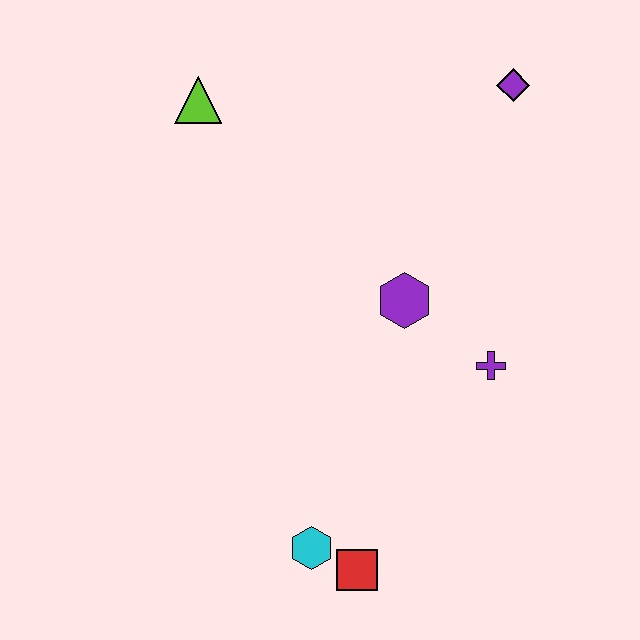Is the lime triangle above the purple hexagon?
Yes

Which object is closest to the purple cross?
The purple hexagon is closest to the purple cross.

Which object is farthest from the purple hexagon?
The lime triangle is farthest from the purple hexagon.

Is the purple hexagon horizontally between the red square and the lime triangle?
No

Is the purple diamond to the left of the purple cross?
No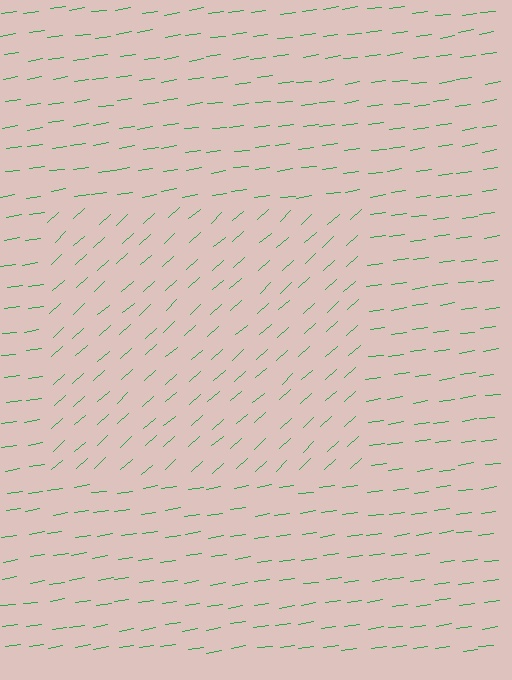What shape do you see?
I see a rectangle.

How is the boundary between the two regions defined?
The boundary is defined purely by a change in line orientation (approximately 34 degrees difference). All lines are the same color and thickness.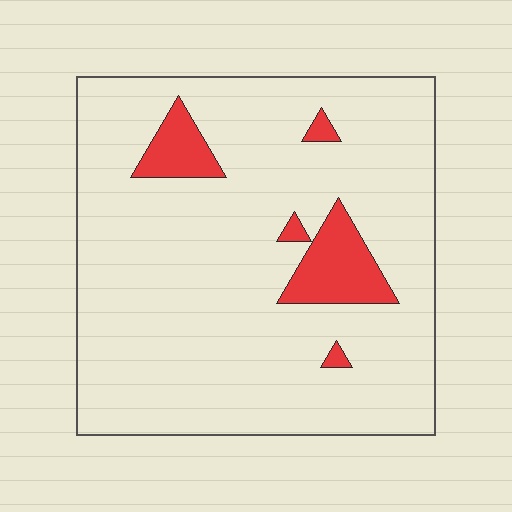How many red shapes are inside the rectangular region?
5.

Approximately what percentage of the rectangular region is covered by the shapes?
Approximately 10%.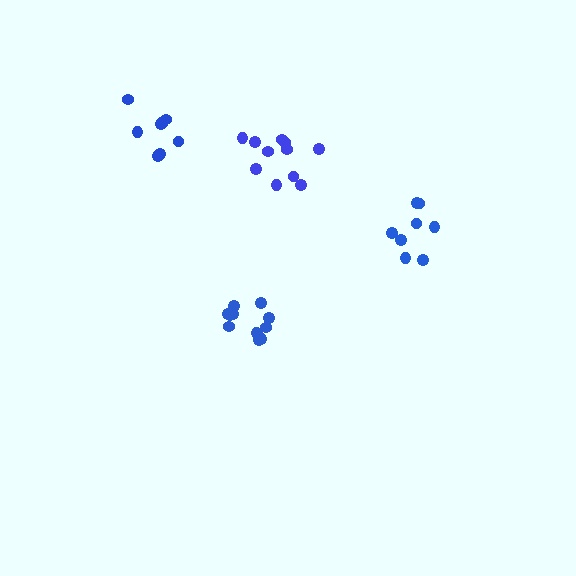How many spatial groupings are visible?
There are 4 spatial groupings.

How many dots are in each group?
Group 1: 11 dots, Group 2: 8 dots, Group 3: 12 dots, Group 4: 8 dots (39 total).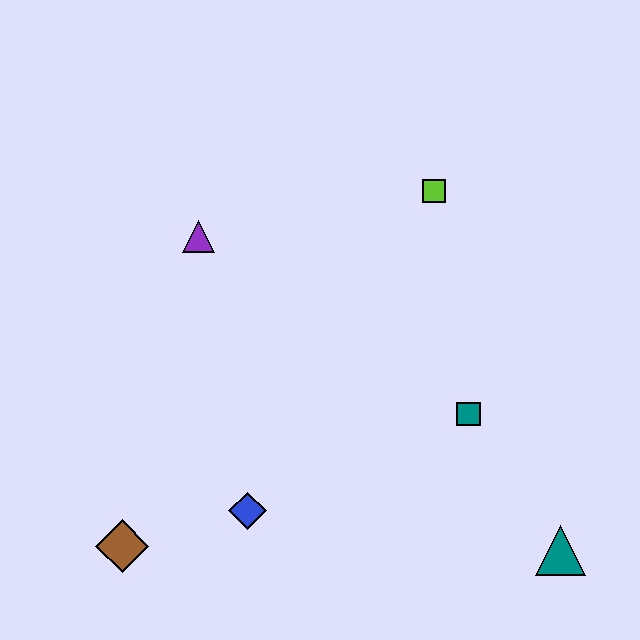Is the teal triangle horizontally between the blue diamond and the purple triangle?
No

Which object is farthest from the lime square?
The brown diamond is farthest from the lime square.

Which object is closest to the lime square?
The teal square is closest to the lime square.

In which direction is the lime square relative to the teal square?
The lime square is above the teal square.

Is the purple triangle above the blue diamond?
Yes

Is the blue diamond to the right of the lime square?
No